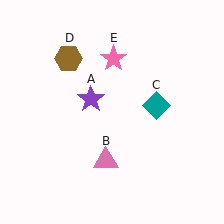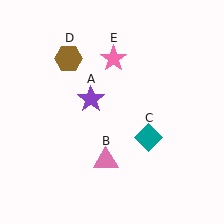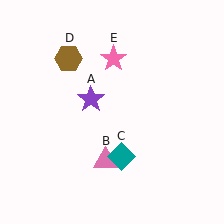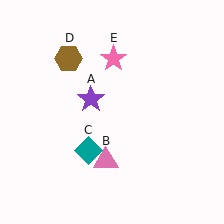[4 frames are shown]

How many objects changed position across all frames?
1 object changed position: teal diamond (object C).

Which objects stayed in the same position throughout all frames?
Purple star (object A) and pink triangle (object B) and brown hexagon (object D) and pink star (object E) remained stationary.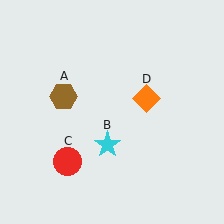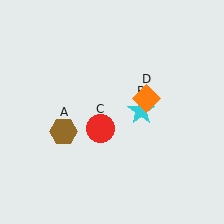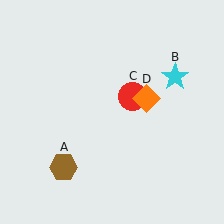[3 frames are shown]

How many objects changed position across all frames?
3 objects changed position: brown hexagon (object A), cyan star (object B), red circle (object C).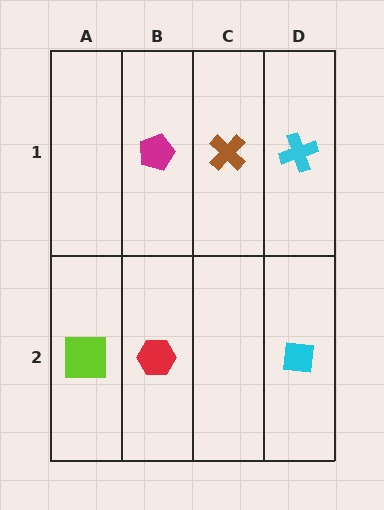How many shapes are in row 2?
3 shapes.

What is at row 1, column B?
A magenta pentagon.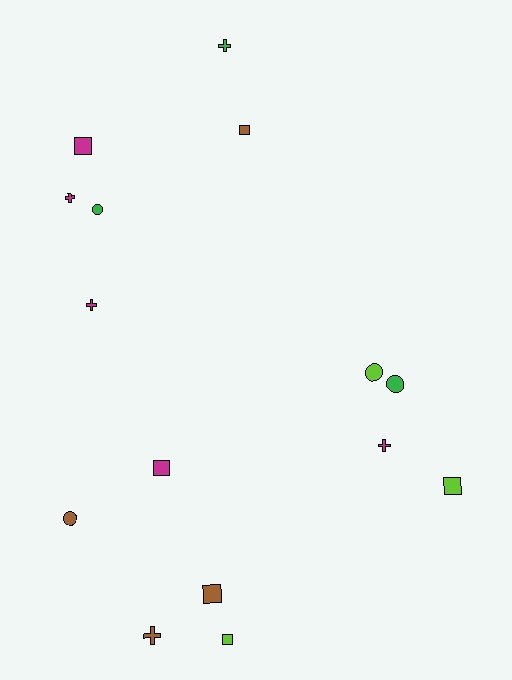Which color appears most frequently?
Magenta, with 5 objects.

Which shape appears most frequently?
Square, with 6 objects.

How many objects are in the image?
There are 15 objects.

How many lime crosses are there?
There are no lime crosses.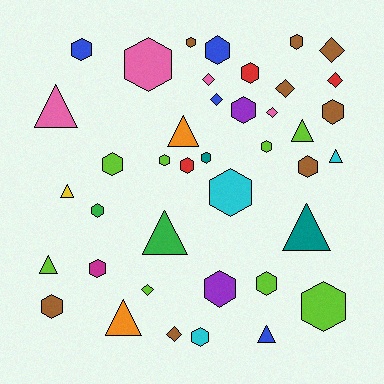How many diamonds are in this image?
There are 8 diamonds.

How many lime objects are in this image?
There are 8 lime objects.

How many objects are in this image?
There are 40 objects.